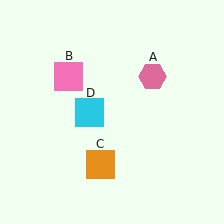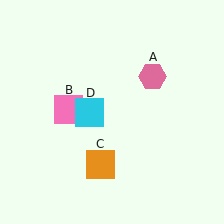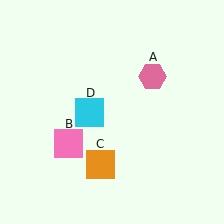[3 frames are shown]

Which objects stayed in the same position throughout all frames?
Pink hexagon (object A) and orange square (object C) and cyan square (object D) remained stationary.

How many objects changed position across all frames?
1 object changed position: pink square (object B).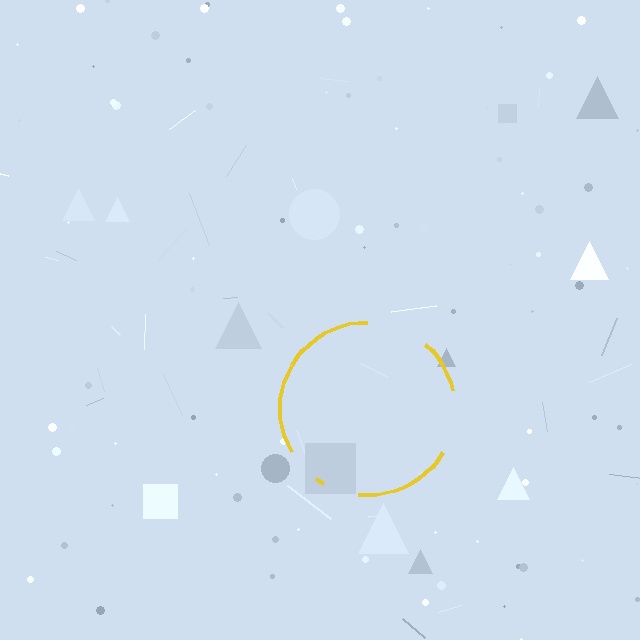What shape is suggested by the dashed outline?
The dashed outline suggests a circle.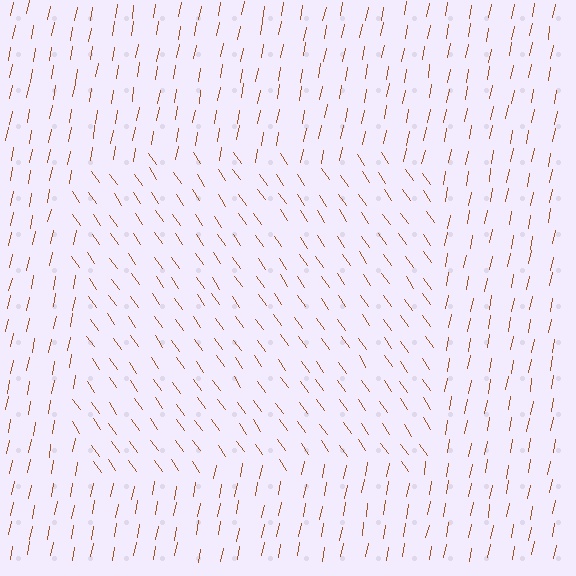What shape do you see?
I see a rectangle.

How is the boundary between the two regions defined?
The boundary is defined purely by a change in line orientation (approximately 45 degrees difference). All lines are the same color and thickness.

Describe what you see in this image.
The image is filled with small brown line segments. A rectangle region in the image has lines oriented differently from the surrounding lines, creating a visible texture boundary.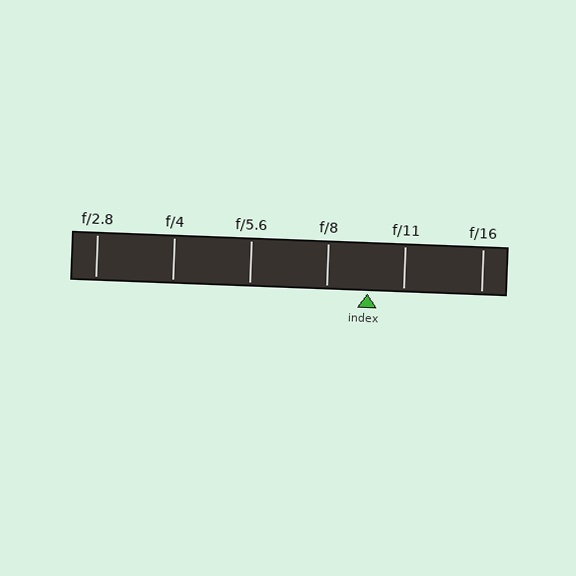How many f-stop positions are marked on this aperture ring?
There are 6 f-stop positions marked.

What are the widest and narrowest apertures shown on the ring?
The widest aperture shown is f/2.8 and the narrowest is f/16.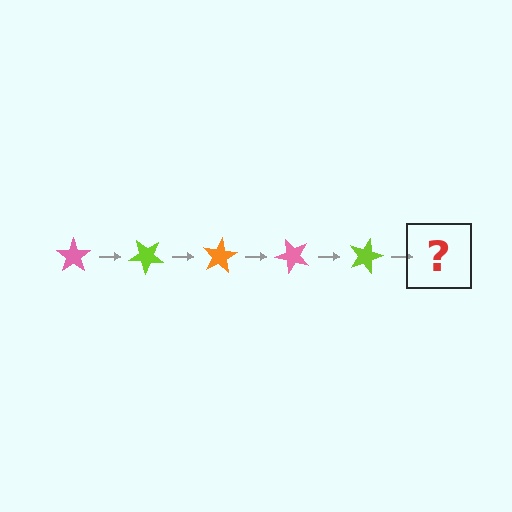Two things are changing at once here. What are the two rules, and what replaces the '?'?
The two rules are that it rotates 40 degrees each step and the color cycles through pink, lime, and orange. The '?' should be an orange star, rotated 200 degrees from the start.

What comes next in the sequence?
The next element should be an orange star, rotated 200 degrees from the start.